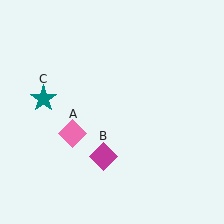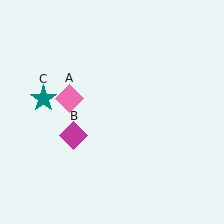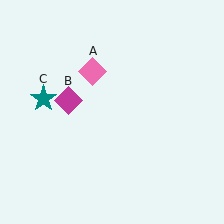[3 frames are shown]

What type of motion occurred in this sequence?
The pink diamond (object A), magenta diamond (object B) rotated clockwise around the center of the scene.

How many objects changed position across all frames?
2 objects changed position: pink diamond (object A), magenta diamond (object B).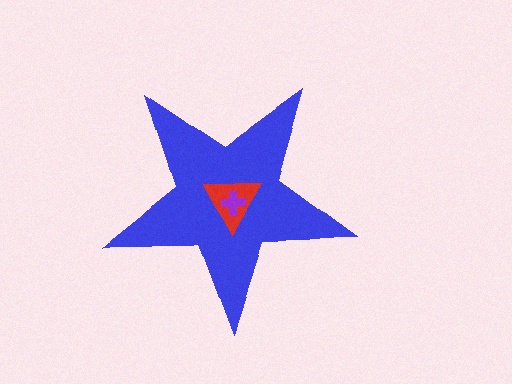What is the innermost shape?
The purple cross.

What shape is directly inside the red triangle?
The purple cross.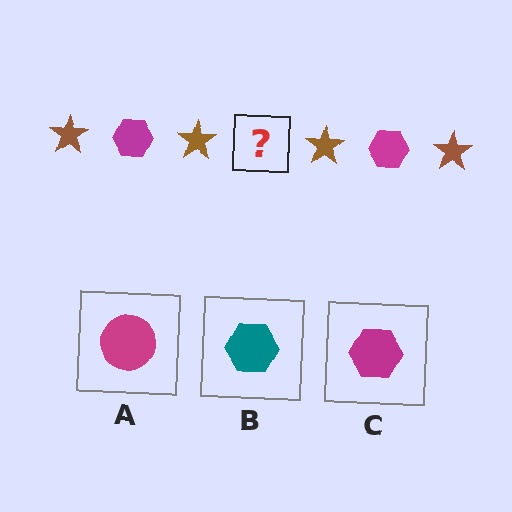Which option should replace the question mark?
Option C.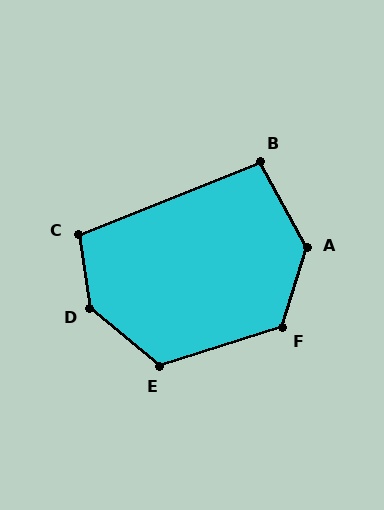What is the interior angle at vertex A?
Approximately 134 degrees (obtuse).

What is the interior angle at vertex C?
Approximately 103 degrees (obtuse).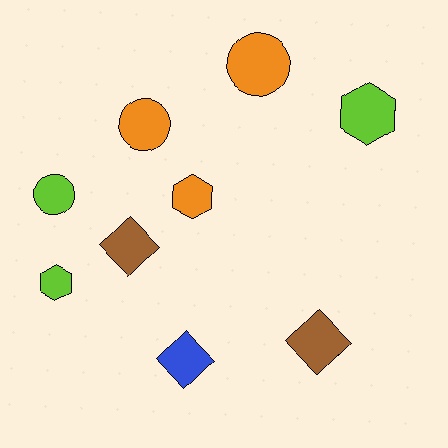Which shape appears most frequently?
Circle, with 3 objects.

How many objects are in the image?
There are 9 objects.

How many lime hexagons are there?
There are 2 lime hexagons.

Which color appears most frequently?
Orange, with 3 objects.